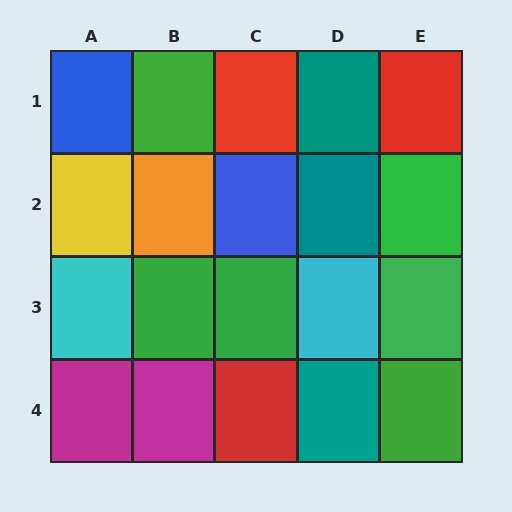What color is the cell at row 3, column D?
Cyan.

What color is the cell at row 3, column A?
Cyan.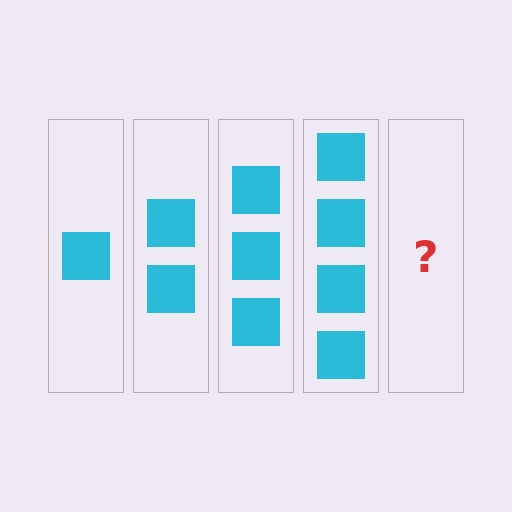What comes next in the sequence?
The next element should be 5 squares.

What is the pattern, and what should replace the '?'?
The pattern is that each step adds one more square. The '?' should be 5 squares.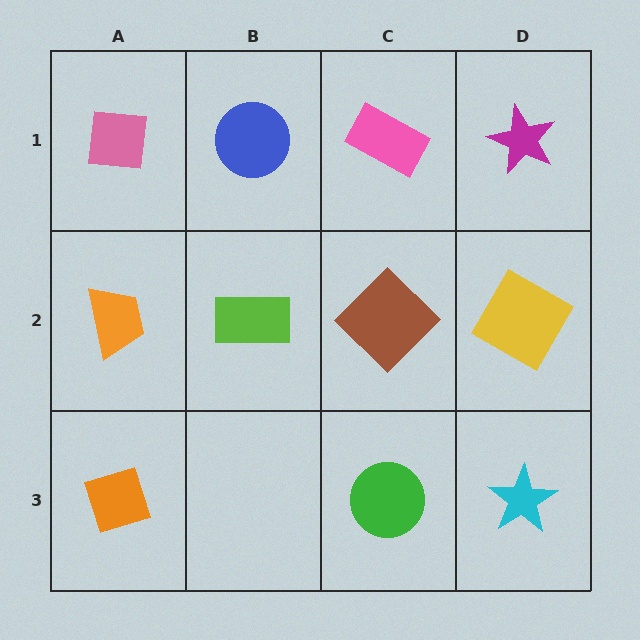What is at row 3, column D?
A cyan star.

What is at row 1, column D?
A magenta star.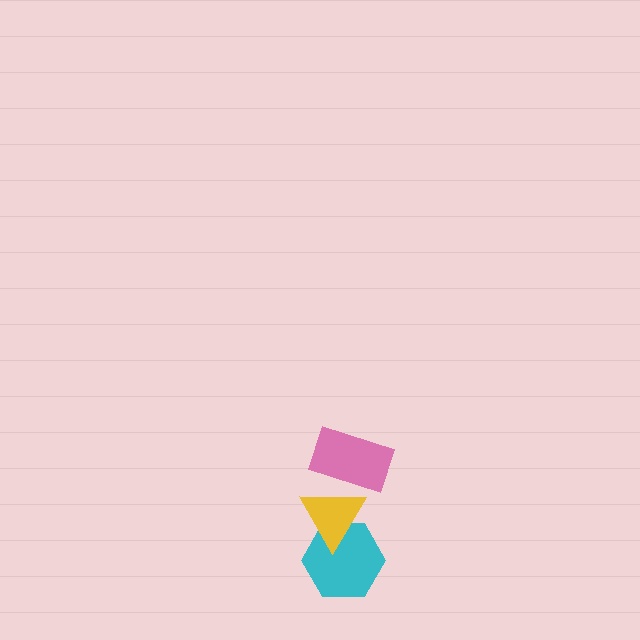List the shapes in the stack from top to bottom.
From top to bottom: the pink rectangle, the yellow triangle, the cyan hexagon.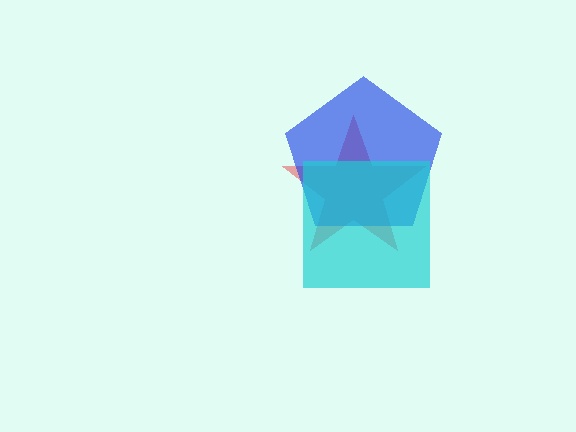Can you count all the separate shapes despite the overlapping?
Yes, there are 3 separate shapes.